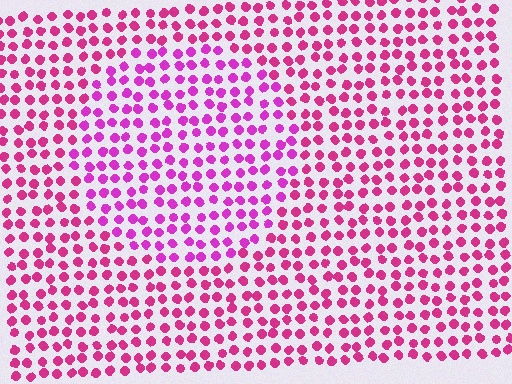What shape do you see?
I see a circle.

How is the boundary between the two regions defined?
The boundary is defined purely by a slight shift in hue (about 24 degrees). Spacing, size, and orientation are identical on both sides.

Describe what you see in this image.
The image is filled with small magenta elements in a uniform arrangement. A circle-shaped region is visible where the elements are tinted to a slightly different hue, forming a subtle color boundary.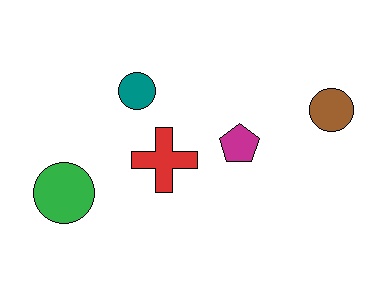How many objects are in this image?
There are 5 objects.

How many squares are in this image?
There are no squares.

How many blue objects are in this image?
There are no blue objects.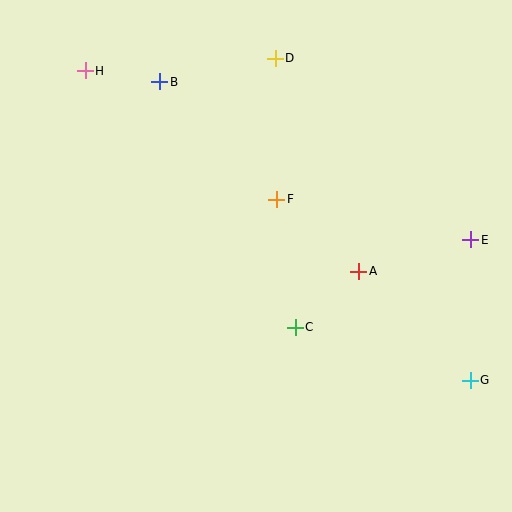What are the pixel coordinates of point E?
Point E is at (471, 240).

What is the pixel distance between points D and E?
The distance between D and E is 267 pixels.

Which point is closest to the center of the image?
Point F at (277, 199) is closest to the center.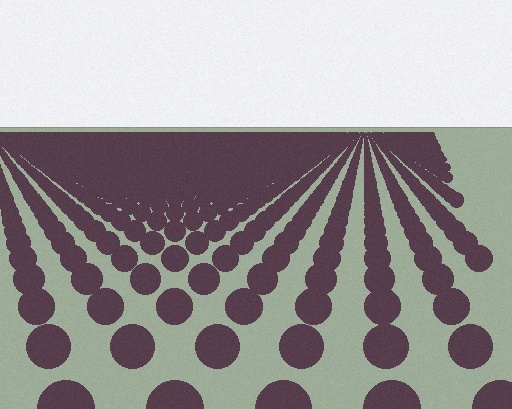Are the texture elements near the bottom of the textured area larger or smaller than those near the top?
Larger. Near the bottom, elements are closer to the viewer and appear at a bigger on-screen size.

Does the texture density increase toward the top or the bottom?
Density increases toward the top.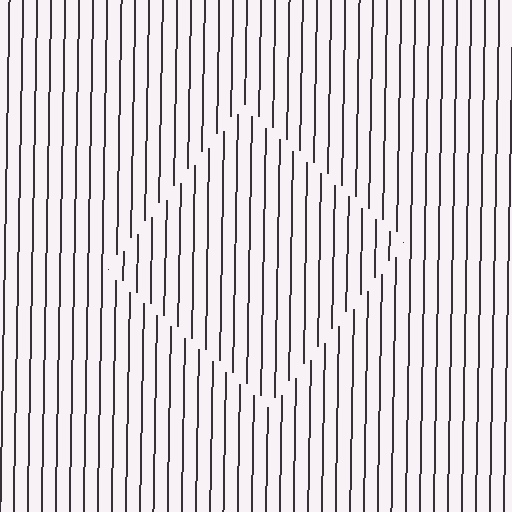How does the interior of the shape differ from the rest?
The interior of the shape contains the same grating, shifted by half a period — the contour is defined by the phase discontinuity where line-ends from the inner and outer gratings abut.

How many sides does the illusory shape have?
4 sides — the line-ends trace a square.